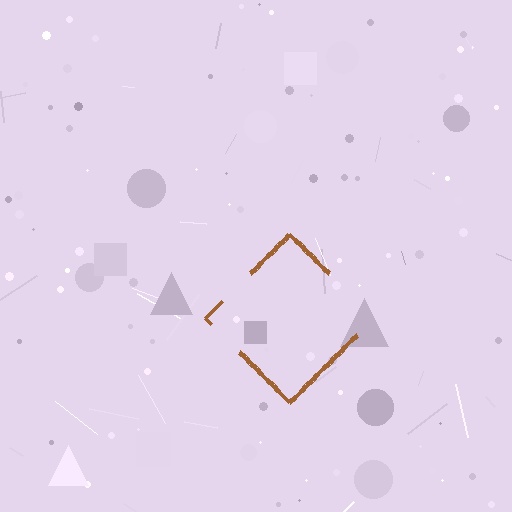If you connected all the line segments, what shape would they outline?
They would outline a diamond.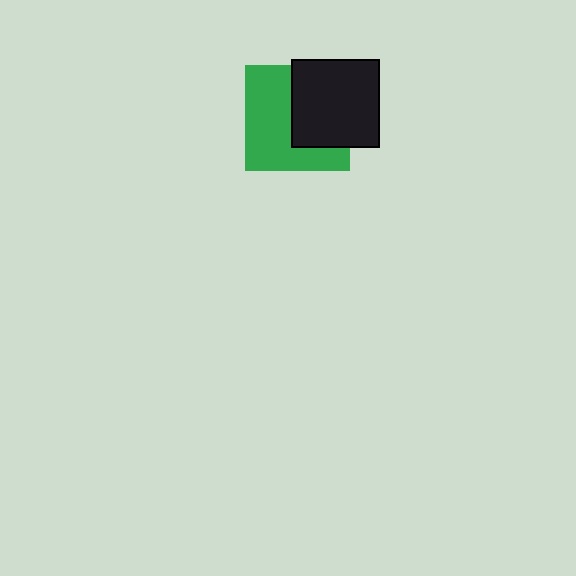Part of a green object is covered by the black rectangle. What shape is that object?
It is a square.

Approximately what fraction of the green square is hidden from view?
Roughly 43% of the green square is hidden behind the black rectangle.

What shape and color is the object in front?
The object in front is a black rectangle.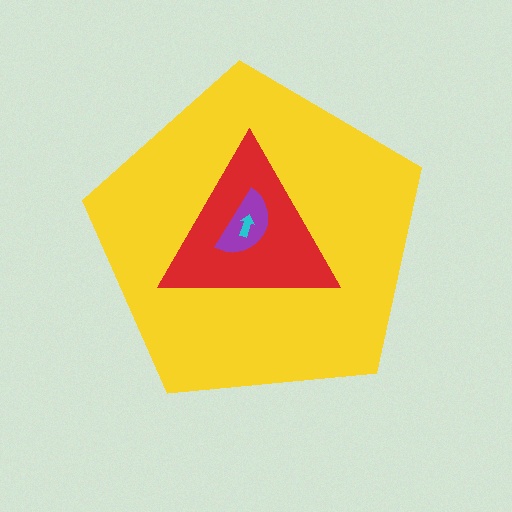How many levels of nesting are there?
4.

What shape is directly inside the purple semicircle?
The cyan arrow.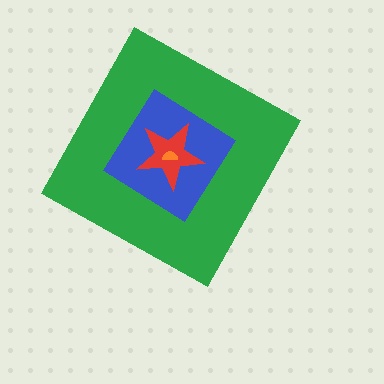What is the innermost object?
The orange semicircle.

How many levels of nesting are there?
4.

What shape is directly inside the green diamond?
The blue diamond.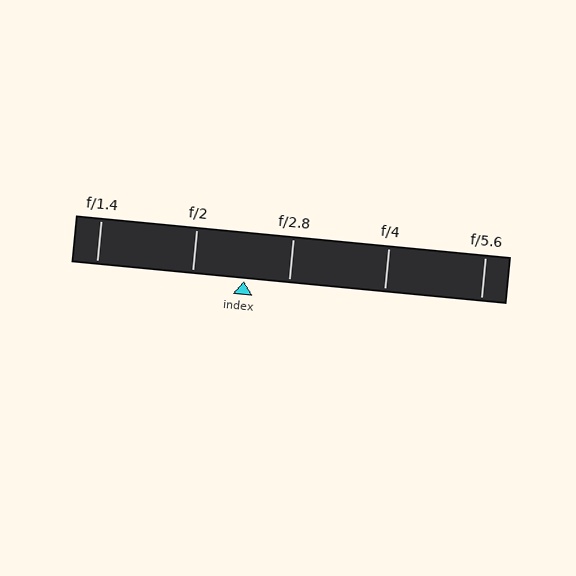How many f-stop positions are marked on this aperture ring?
There are 5 f-stop positions marked.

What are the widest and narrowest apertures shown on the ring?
The widest aperture shown is f/1.4 and the narrowest is f/5.6.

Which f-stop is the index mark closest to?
The index mark is closest to f/2.8.